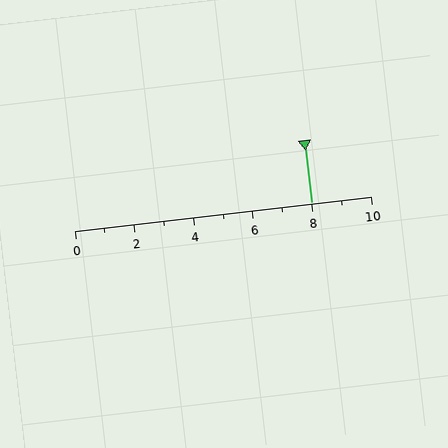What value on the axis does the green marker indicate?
The marker indicates approximately 8.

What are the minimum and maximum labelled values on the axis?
The axis runs from 0 to 10.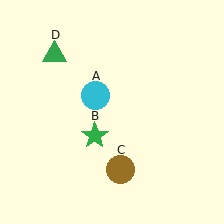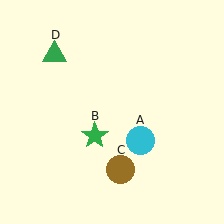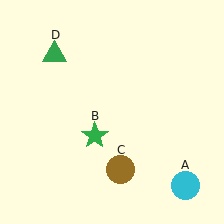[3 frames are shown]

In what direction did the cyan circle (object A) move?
The cyan circle (object A) moved down and to the right.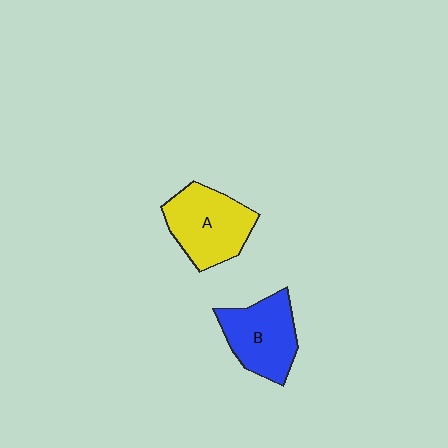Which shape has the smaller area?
Shape B (blue).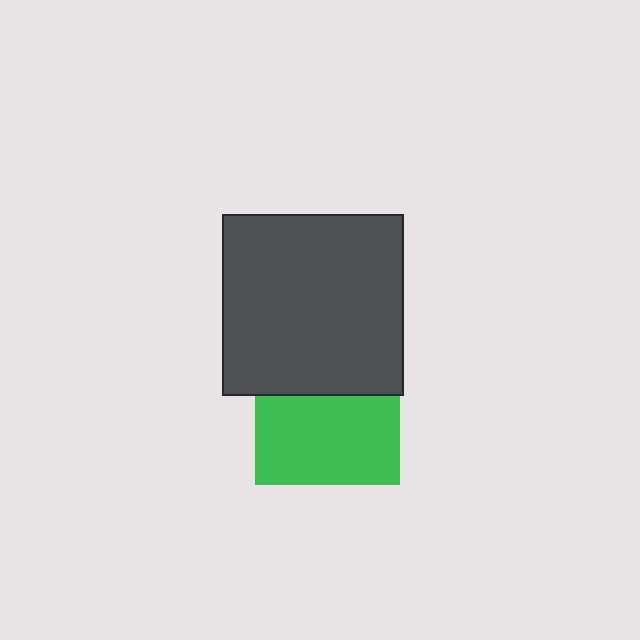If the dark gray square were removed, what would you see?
You would see the complete green square.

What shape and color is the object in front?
The object in front is a dark gray square.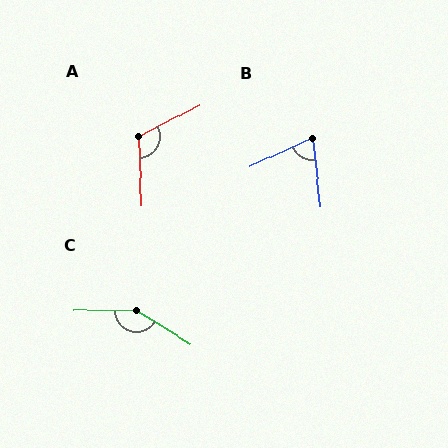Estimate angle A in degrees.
Approximately 115 degrees.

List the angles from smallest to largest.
B (72°), A (115°), C (148°).